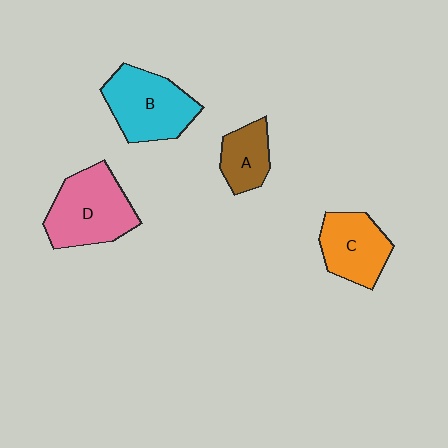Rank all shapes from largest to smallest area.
From largest to smallest: D (pink), B (cyan), C (orange), A (brown).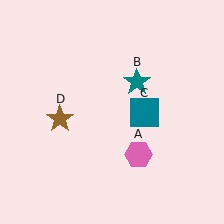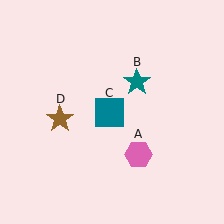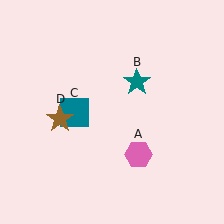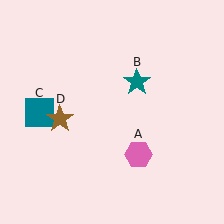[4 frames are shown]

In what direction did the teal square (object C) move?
The teal square (object C) moved left.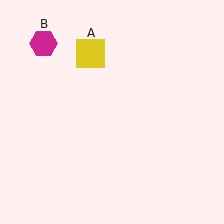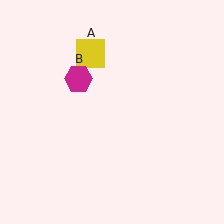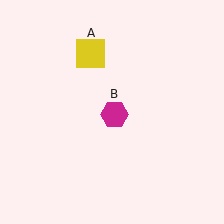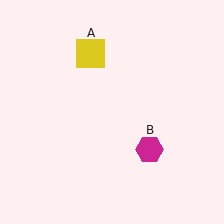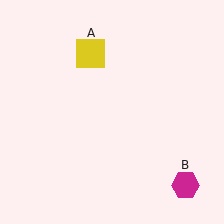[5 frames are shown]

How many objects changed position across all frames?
1 object changed position: magenta hexagon (object B).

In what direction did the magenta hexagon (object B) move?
The magenta hexagon (object B) moved down and to the right.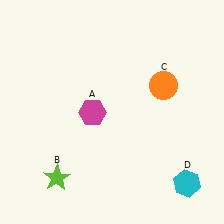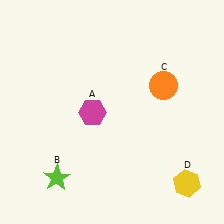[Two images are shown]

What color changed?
The hexagon (D) changed from cyan in Image 1 to yellow in Image 2.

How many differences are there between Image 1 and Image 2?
There is 1 difference between the two images.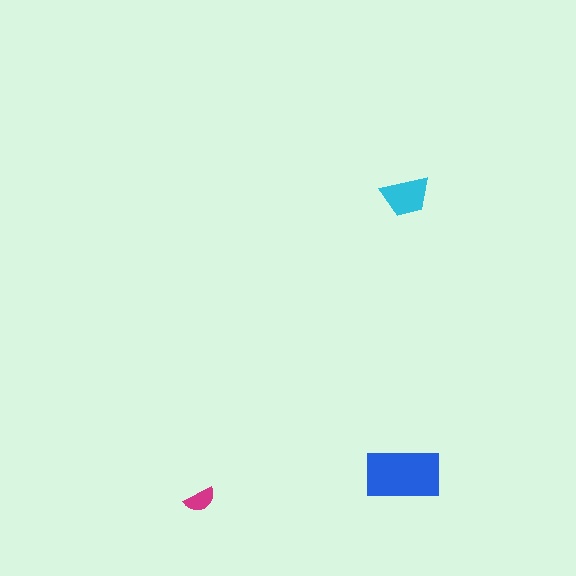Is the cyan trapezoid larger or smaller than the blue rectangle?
Smaller.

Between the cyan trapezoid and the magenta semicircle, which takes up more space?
The cyan trapezoid.